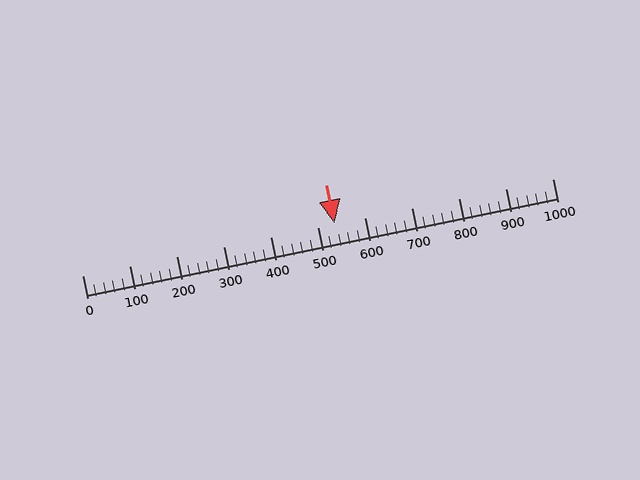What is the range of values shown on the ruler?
The ruler shows values from 0 to 1000.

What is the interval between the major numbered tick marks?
The major tick marks are spaced 100 units apart.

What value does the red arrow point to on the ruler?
The red arrow points to approximately 536.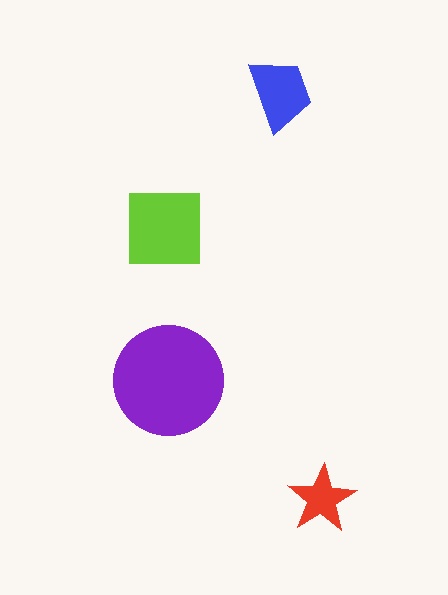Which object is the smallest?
The red star.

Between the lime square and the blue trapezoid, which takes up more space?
The lime square.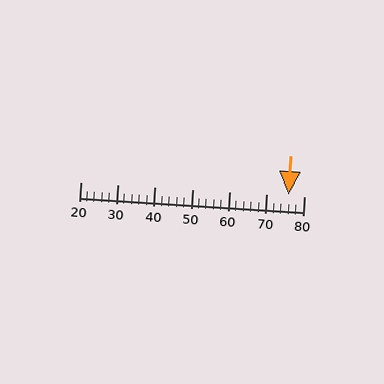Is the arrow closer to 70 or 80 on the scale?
The arrow is closer to 80.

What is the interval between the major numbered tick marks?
The major tick marks are spaced 10 units apart.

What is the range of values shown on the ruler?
The ruler shows values from 20 to 80.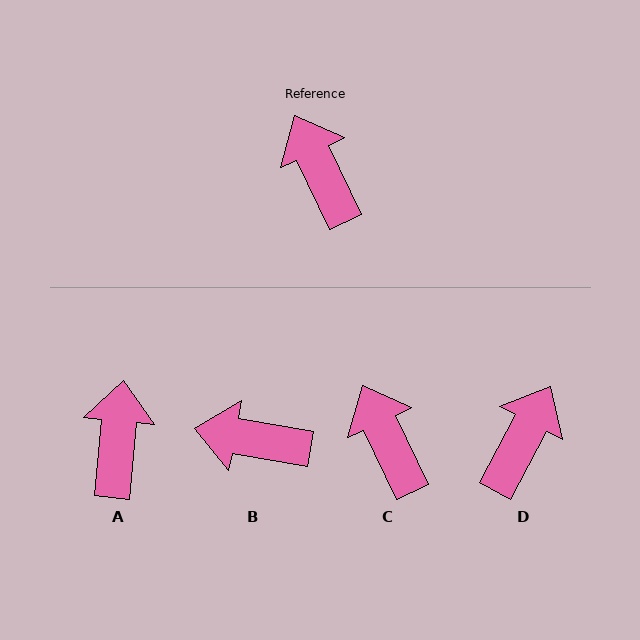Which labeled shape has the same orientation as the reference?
C.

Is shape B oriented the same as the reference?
No, it is off by about 55 degrees.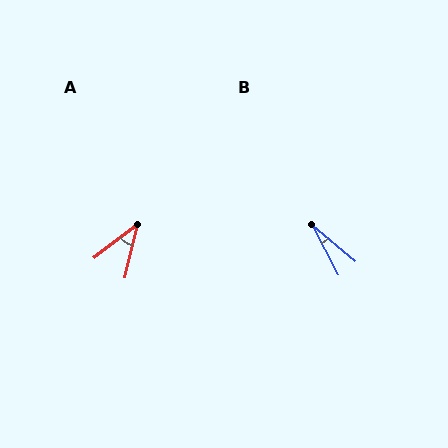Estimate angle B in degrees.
Approximately 22 degrees.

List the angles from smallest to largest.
B (22°), A (39°).